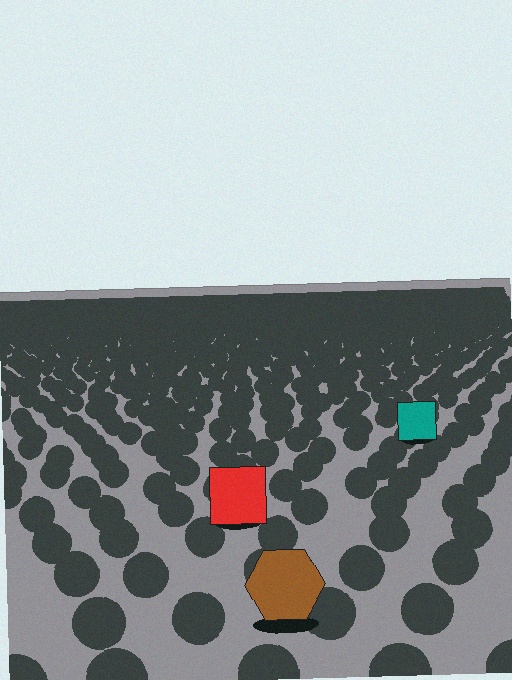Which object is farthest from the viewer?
The teal square is farthest from the viewer. It appears smaller and the ground texture around it is denser.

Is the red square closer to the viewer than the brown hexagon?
No. The brown hexagon is closer — you can tell from the texture gradient: the ground texture is coarser near it.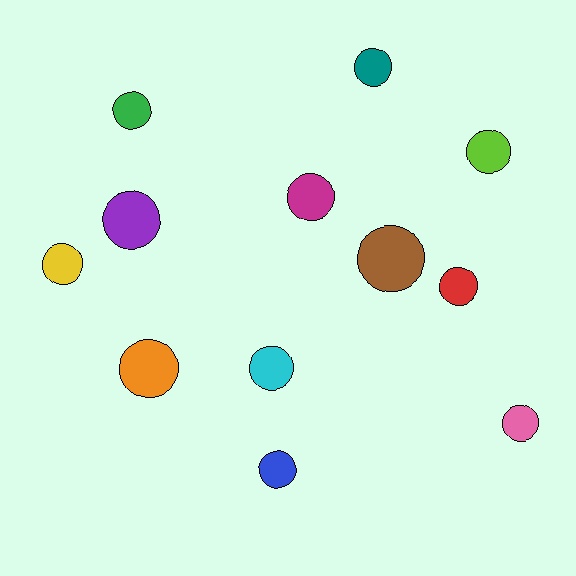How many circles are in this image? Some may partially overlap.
There are 12 circles.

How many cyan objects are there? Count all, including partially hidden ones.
There is 1 cyan object.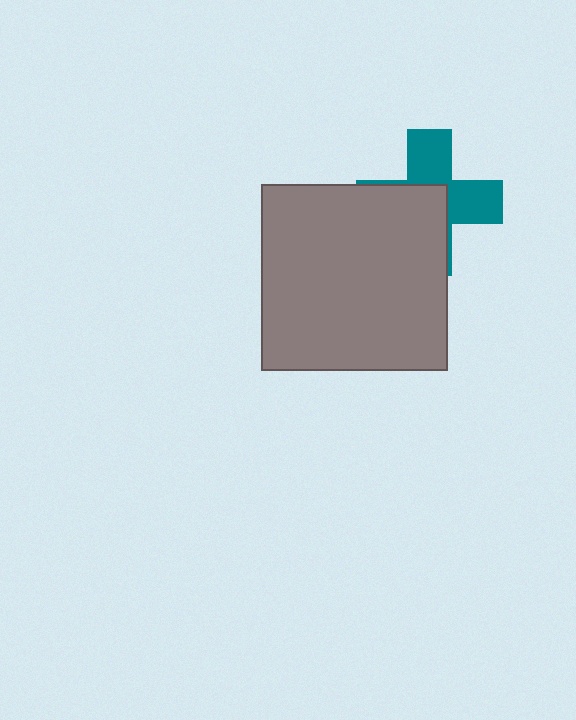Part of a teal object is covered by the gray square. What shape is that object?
It is a cross.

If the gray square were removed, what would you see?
You would see the complete teal cross.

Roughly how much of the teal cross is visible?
About half of it is visible (roughly 48%).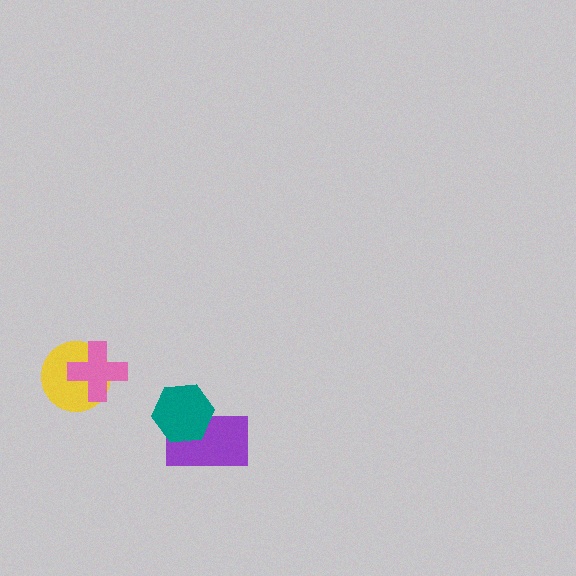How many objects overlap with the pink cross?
1 object overlaps with the pink cross.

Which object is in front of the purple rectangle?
The teal hexagon is in front of the purple rectangle.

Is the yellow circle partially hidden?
Yes, it is partially covered by another shape.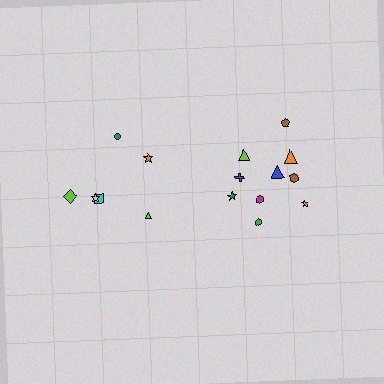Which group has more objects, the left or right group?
The right group.